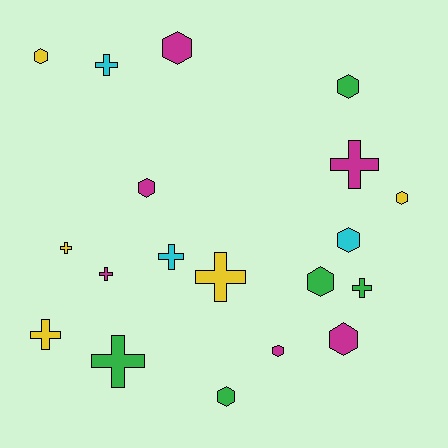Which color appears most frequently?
Magenta, with 6 objects.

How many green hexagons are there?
There are 3 green hexagons.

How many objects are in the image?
There are 19 objects.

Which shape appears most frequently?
Hexagon, with 10 objects.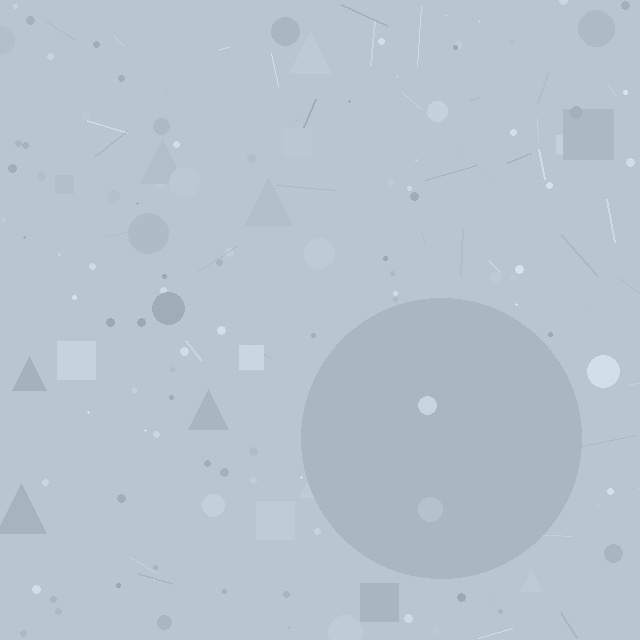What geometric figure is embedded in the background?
A circle is embedded in the background.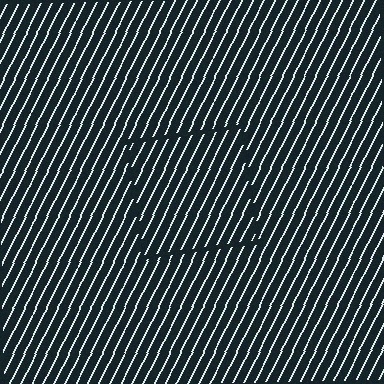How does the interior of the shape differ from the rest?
The interior of the shape contains the same grating, shifted by half a period — the contour is defined by the phase discontinuity where line-ends from the inner and outer gratings abut.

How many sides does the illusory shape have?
4 sides — the line-ends trace a square.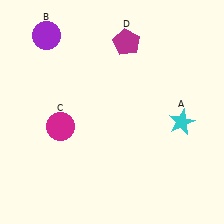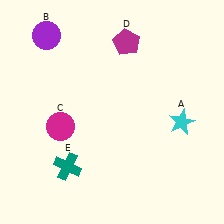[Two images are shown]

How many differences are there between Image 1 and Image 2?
There is 1 difference between the two images.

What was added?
A teal cross (E) was added in Image 2.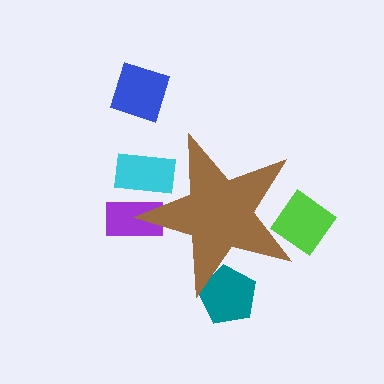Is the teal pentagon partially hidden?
Yes, the teal pentagon is partially hidden behind the brown star.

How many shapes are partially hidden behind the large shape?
4 shapes are partially hidden.